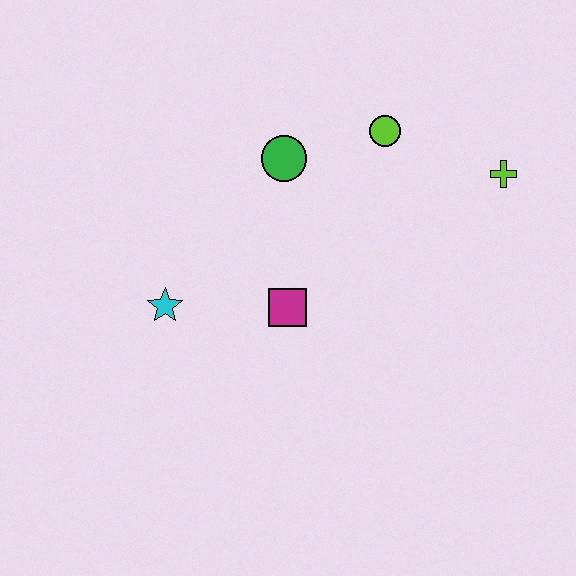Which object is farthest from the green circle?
The lime cross is farthest from the green circle.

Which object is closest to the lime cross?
The lime circle is closest to the lime cross.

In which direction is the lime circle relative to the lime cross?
The lime circle is to the left of the lime cross.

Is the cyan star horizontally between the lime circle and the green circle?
No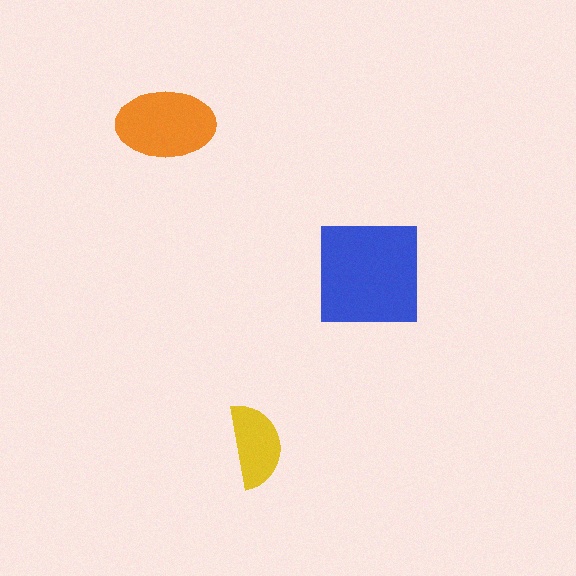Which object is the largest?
The blue square.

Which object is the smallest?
The yellow semicircle.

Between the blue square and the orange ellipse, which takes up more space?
The blue square.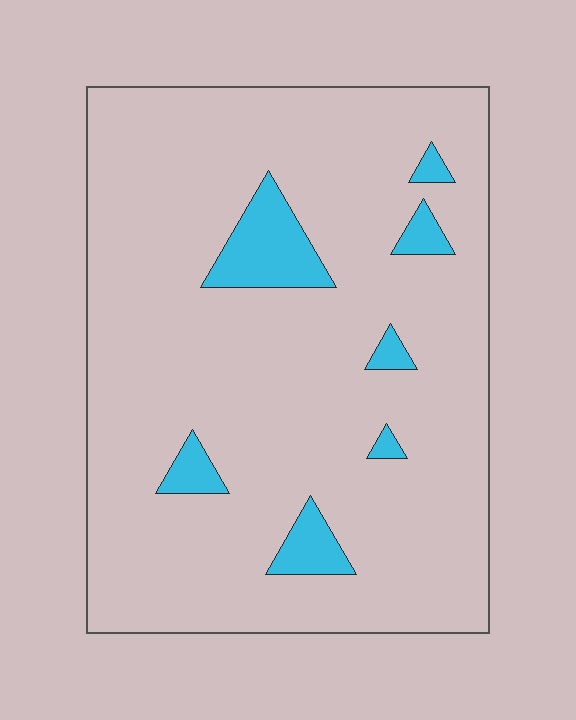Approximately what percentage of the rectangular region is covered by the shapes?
Approximately 10%.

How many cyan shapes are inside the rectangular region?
7.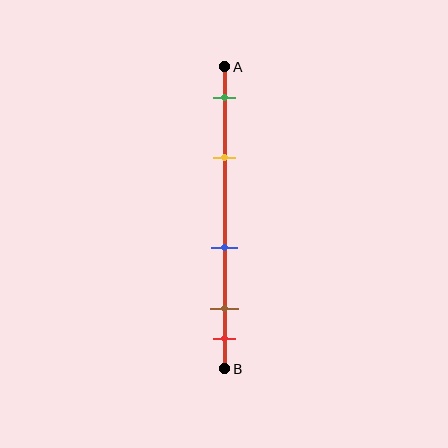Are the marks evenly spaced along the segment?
No, the marks are not evenly spaced.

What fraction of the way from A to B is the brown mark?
The brown mark is approximately 80% (0.8) of the way from A to B.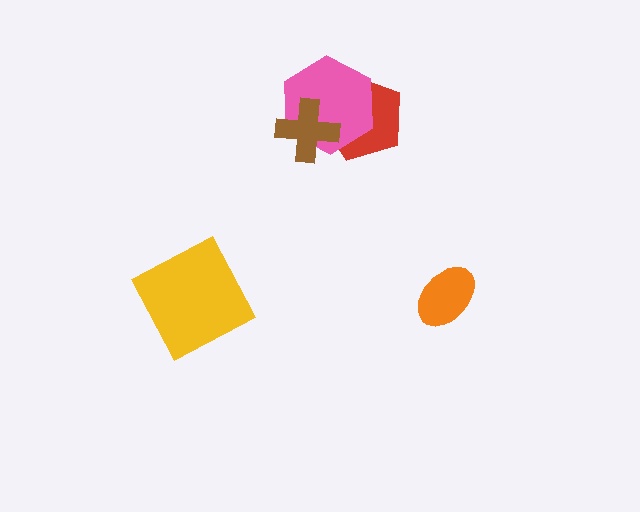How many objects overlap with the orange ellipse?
0 objects overlap with the orange ellipse.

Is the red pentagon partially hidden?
Yes, it is partially covered by another shape.